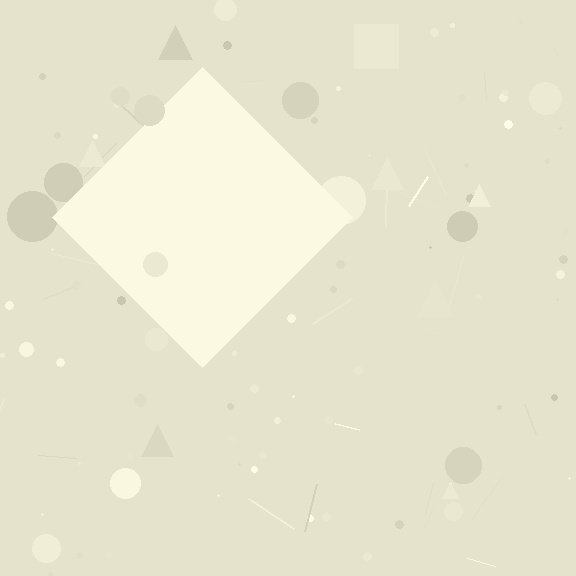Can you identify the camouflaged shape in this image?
The camouflaged shape is a diamond.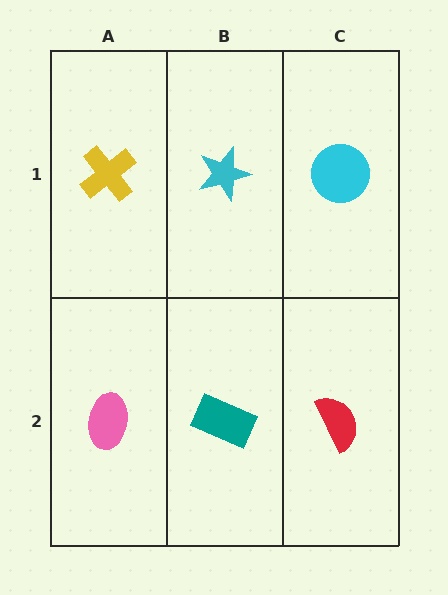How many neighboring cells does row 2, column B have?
3.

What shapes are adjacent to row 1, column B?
A teal rectangle (row 2, column B), a yellow cross (row 1, column A), a cyan circle (row 1, column C).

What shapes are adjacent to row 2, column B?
A cyan star (row 1, column B), a pink ellipse (row 2, column A), a red semicircle (row 2, column C).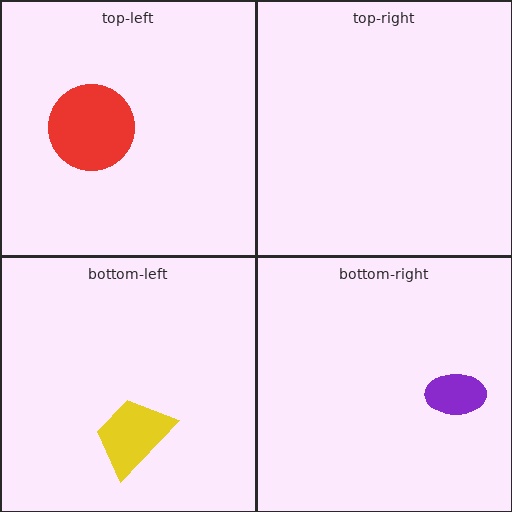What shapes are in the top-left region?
The red circle.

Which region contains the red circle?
The top-left region.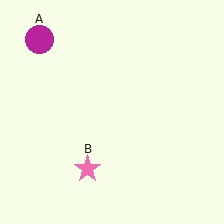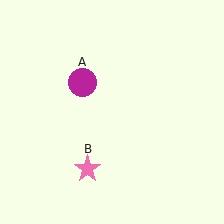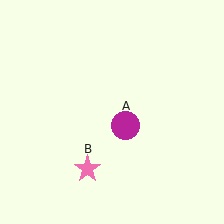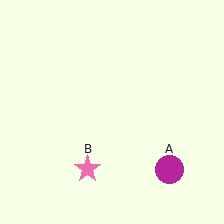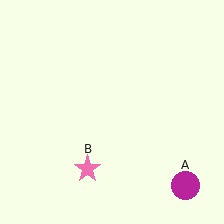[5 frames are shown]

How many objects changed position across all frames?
1 object changed position: magenta circle (object A).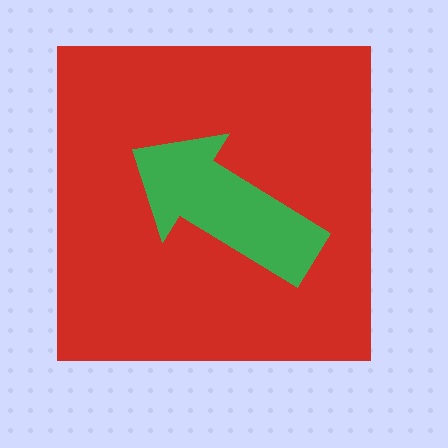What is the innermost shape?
The green arrow.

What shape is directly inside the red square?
The green arrow.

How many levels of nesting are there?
2.